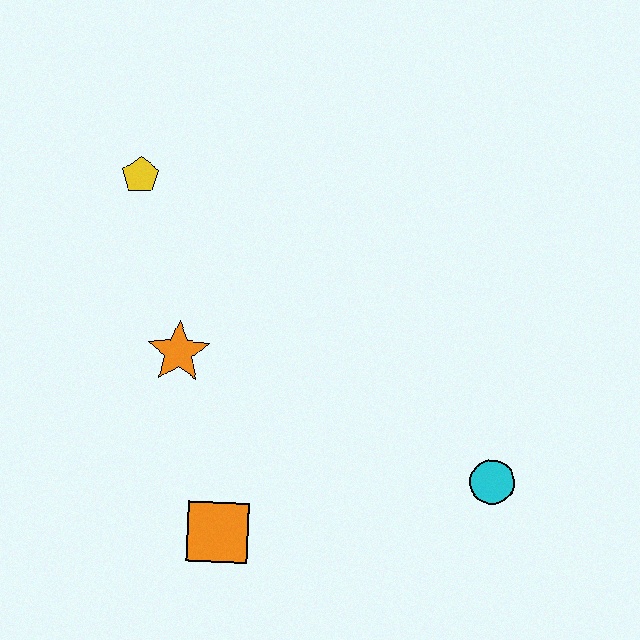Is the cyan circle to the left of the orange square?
No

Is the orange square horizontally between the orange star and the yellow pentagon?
No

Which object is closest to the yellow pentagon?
The orange star is closest to the yellow pentagon.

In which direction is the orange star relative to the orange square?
The orange star is above the orange square.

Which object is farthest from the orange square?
The yellow pentagon is farthest from the orange square.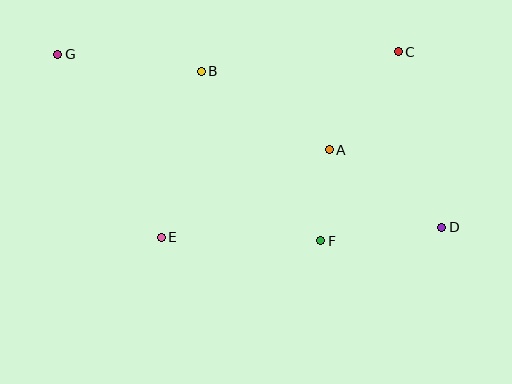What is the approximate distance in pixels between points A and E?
The distance between A and E is approximately 189 pixels.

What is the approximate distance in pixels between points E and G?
The distance between E and G is approximately 210 pixels.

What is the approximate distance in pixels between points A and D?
The distance between A and D is approximately 137 pixels.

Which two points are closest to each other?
Points A and F are closest to each other.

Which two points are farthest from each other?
Points D and G are farthest from each other.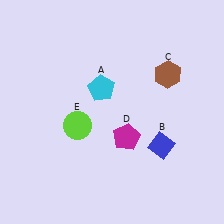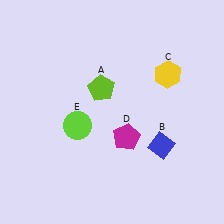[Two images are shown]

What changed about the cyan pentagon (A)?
In Image 1, A is cyan. In Image 2, it changed to lime.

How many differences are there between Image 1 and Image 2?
There are 2 differences between the two images.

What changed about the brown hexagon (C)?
In Image 1, C is brown. In Image 2, it changed to yellow.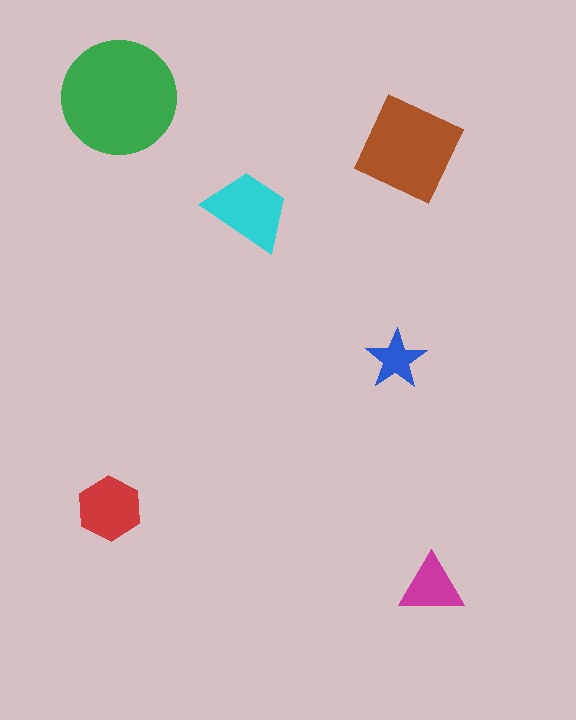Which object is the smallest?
The blue star.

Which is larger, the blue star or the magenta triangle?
The magenta triangle.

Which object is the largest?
The green circle.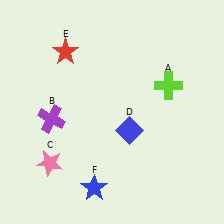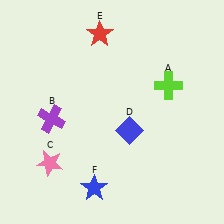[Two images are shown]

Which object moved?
The red star (E) moved right.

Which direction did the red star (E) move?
The red star (E) moved right.